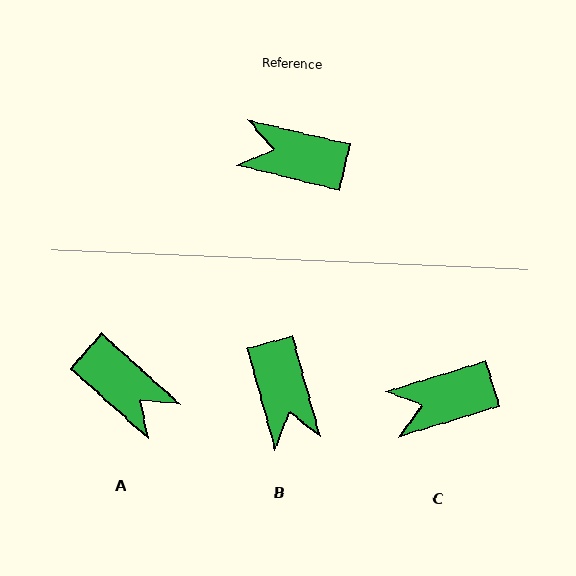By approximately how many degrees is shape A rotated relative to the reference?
Approximately 152 degrees counter-clockwise.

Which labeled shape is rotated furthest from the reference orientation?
A, about 152 degrees away.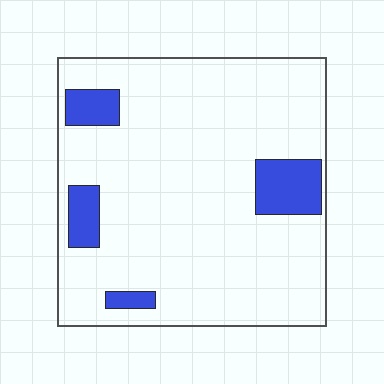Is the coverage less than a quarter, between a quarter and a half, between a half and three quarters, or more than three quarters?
Less than a quarter.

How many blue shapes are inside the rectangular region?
4.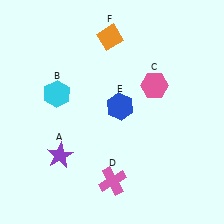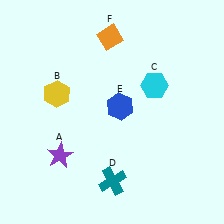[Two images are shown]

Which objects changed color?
B changed from cyan to yellow. C changed from pink to cyan. D changed from pink to teal.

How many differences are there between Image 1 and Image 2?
There are 3 differences between the two images.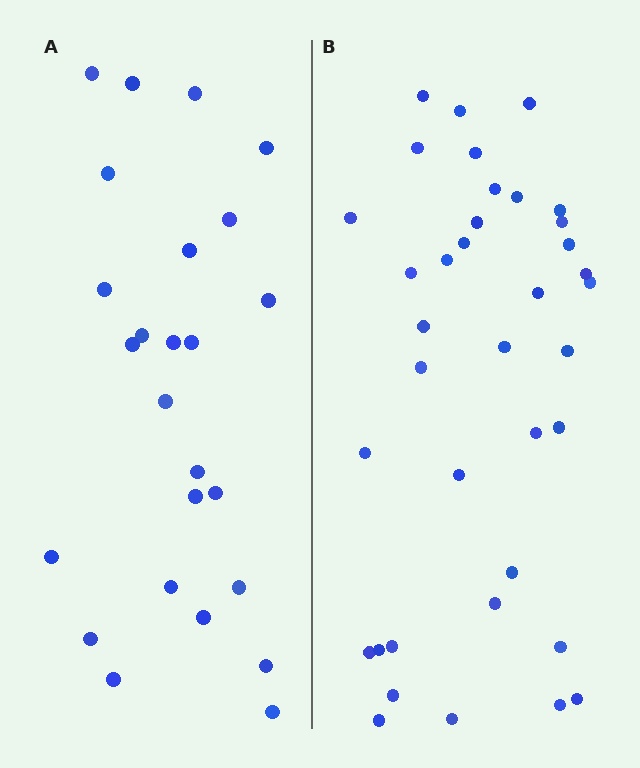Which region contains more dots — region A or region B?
Region B (the right region) has more dots.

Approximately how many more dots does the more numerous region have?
Region B has roughly 12 or so more dots than region A.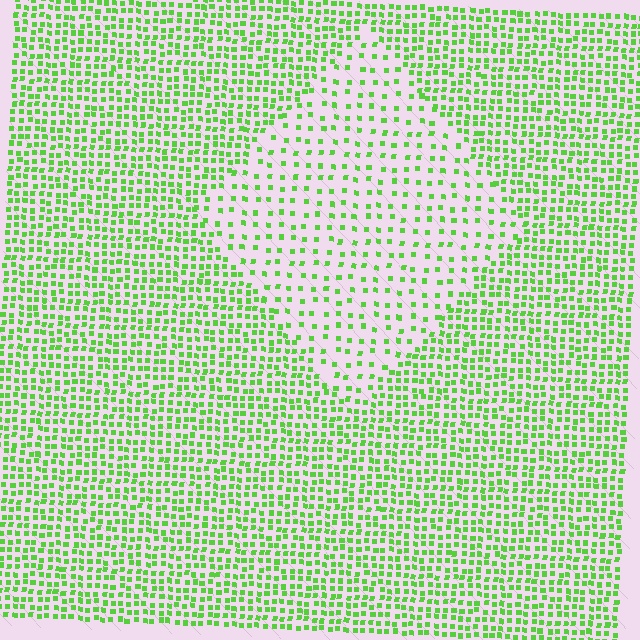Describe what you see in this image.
The image contains small lime elements arranged at two different densities. A diamond-shaped region is visible where the elements are less densely packed than the surrounding area.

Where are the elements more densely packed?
The elements are more densely packed outside the diamond boundary.